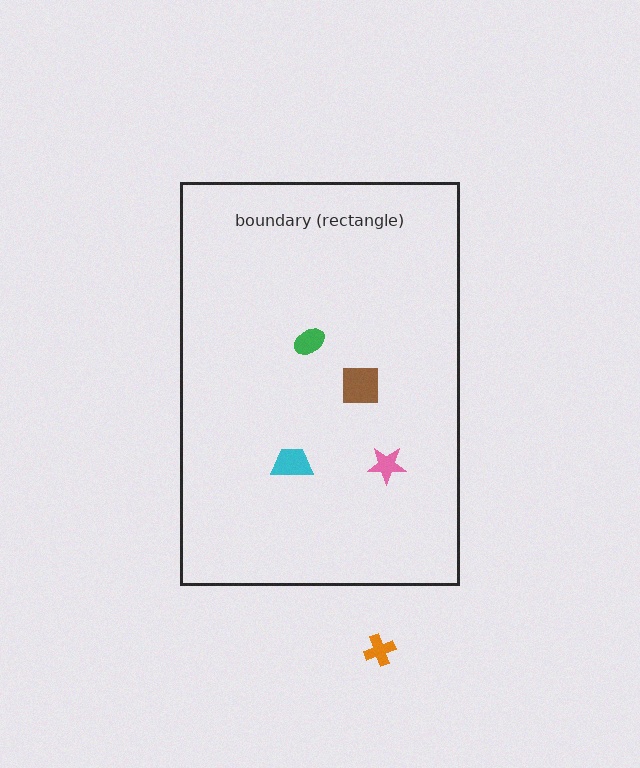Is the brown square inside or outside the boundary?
Inside.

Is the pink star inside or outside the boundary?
Inside.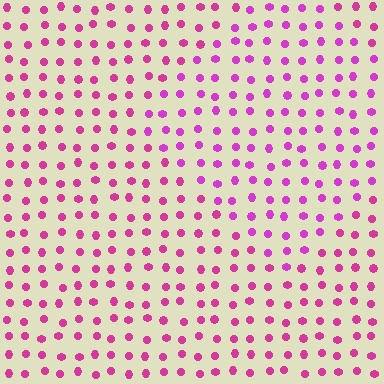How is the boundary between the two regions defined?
The boundary is defined purely by a slight shift in hue (about 20 degrees). Spacing, size, and orientation are identical on both sides.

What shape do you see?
I see a diamond.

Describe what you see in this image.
The image is filled with small magenta elements in a uniform arrangement. A diamond-shaped region is visible where the elements are tinted to a slightly different hue, forming a subtle color boundary.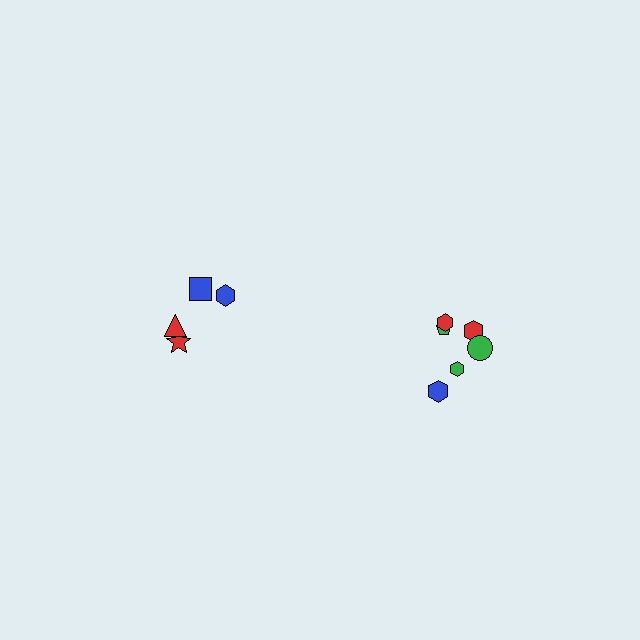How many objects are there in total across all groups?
There are 10 objects.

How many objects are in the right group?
There are 6 objects.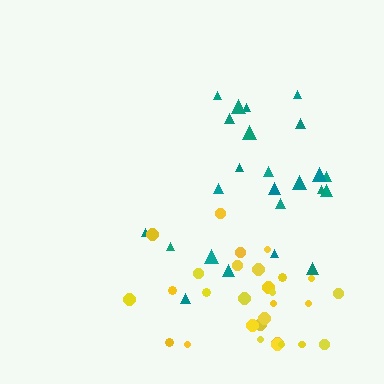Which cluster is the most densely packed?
Yellow.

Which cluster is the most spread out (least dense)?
Teal.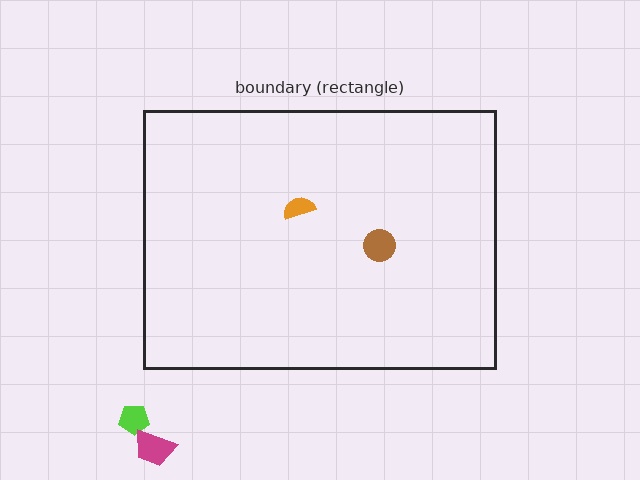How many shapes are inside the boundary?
2 inside, 2 outside.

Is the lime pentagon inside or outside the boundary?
Outside.